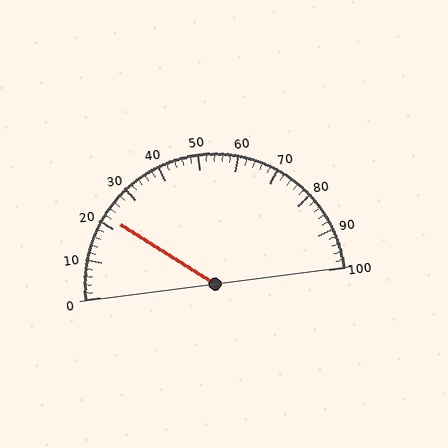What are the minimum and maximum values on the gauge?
The gauge ranges from 0 to 100.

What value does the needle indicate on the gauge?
The needle indicates approximately 22.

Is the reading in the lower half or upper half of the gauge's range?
The reading is in the lower half of the range (0 to 100).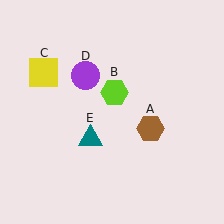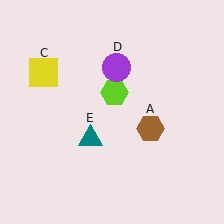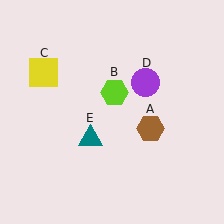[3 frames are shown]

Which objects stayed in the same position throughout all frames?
Brown hexagon (object A) and lime hexagon (object B) and yellow square (object C) and teal triangle (object E) remained stationary.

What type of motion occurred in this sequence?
The purple circle (object D) rotated clockwise around the center of the scene.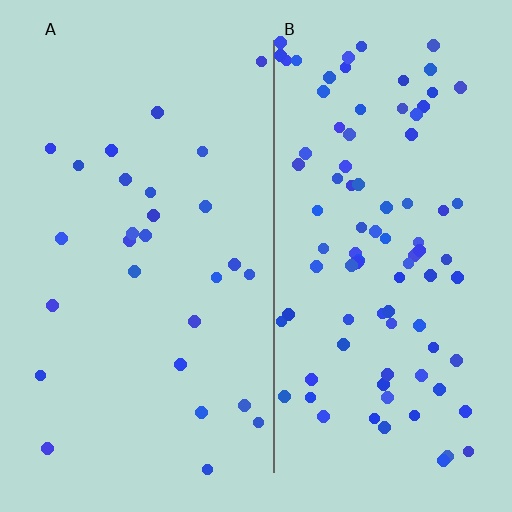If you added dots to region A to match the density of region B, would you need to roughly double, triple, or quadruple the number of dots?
Approximately triple.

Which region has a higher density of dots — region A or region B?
B (the right).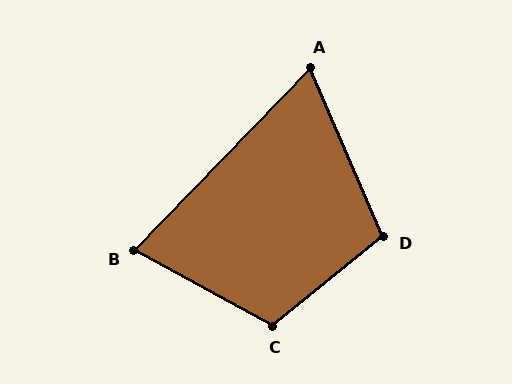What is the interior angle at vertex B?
Approximately 75 degrees (acute).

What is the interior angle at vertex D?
Approximately 105 degrees (obtuse).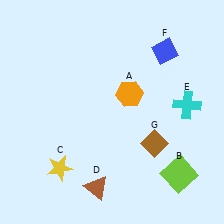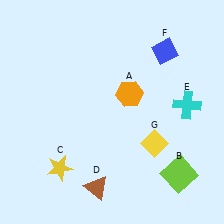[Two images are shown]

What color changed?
The diamond (G) changed from brown in Image 1 to yellow in Image 2.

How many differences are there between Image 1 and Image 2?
There is 1 difference between the two images.